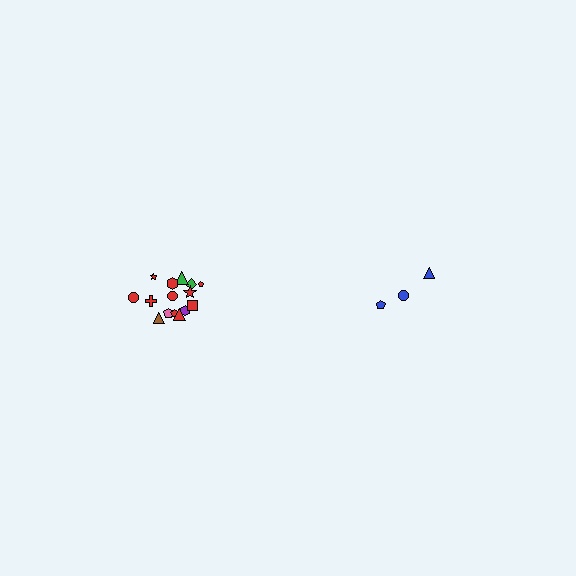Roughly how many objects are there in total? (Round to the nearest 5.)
Roughly 20 objects in total.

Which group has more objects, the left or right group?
The left group.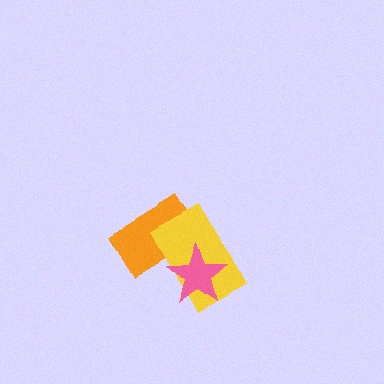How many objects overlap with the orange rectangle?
2 objects overlap with the orange rectangle.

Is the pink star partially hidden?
No, no other shape covers it.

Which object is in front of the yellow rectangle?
The pink star is in front of the yellow rectangle.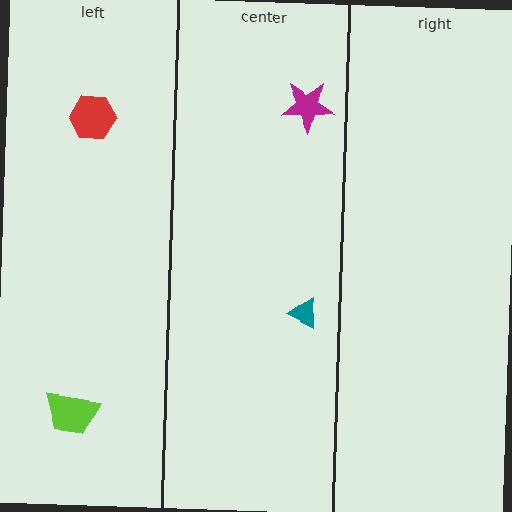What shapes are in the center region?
The magenta star, the teal triangle.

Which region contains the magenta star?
The center region.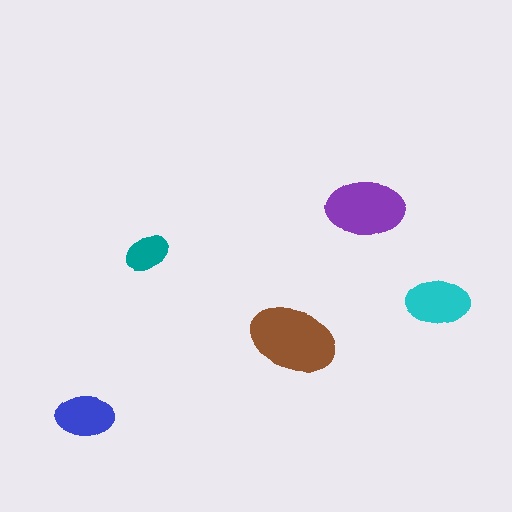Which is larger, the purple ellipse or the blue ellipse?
The purple one.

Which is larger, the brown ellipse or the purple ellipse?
The brown one.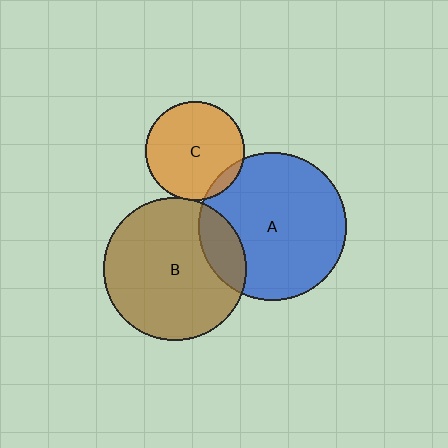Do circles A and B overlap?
Yes.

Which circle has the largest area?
Circle A (blue).